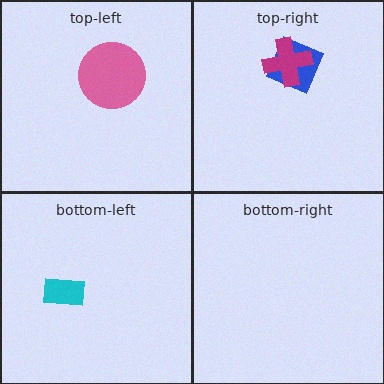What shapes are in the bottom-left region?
The cyan rectangle.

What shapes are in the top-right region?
The blue diamond, the magenta cross.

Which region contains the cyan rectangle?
The bottom-left region.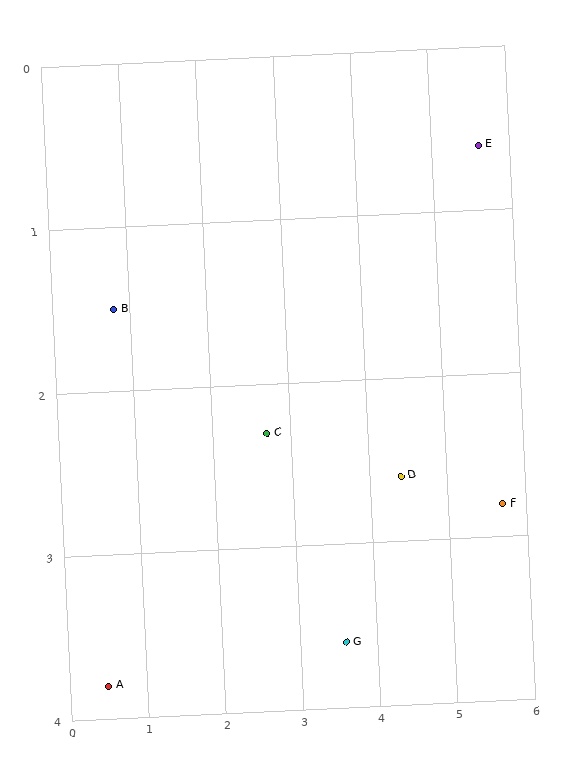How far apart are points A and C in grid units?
Points A and C are about 2.7 grid units apart.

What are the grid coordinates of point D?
Point D is at approximately (4.4, 2.6).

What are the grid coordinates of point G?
Point G is at approximately (3.6, 3.6).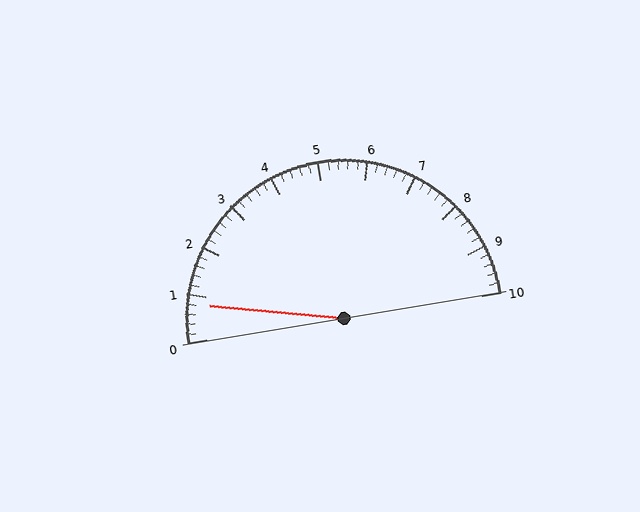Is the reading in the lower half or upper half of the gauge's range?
The reading is in the lower half of the range (0 to 10).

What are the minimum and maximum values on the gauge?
The gauge ranges from 0 to 10.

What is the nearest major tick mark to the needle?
The nearest major tick mark is 1.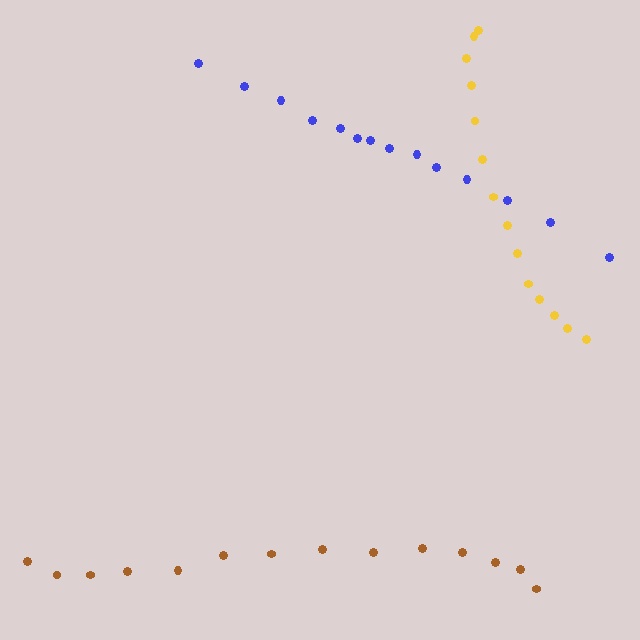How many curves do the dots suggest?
There are 3 distinct paths.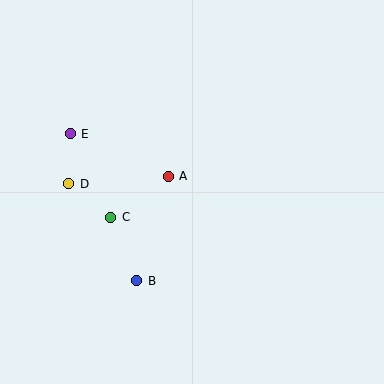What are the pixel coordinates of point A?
Point A is at (168, 176).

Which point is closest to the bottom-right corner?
Point B is closest to the bottom-right corner.